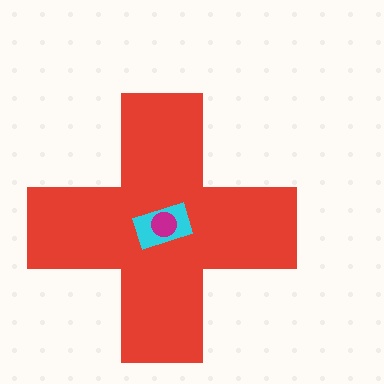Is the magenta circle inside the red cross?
Yes.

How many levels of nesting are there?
3.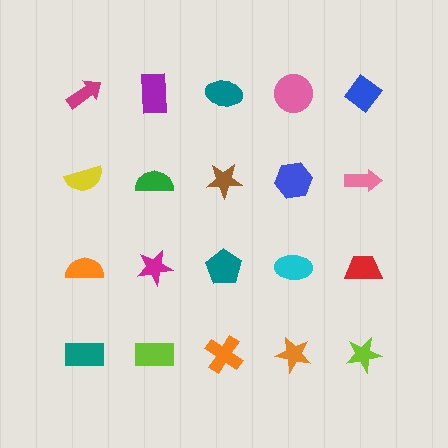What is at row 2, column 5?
A pink arrow.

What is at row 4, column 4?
An orange star.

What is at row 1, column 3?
A teal ellipse.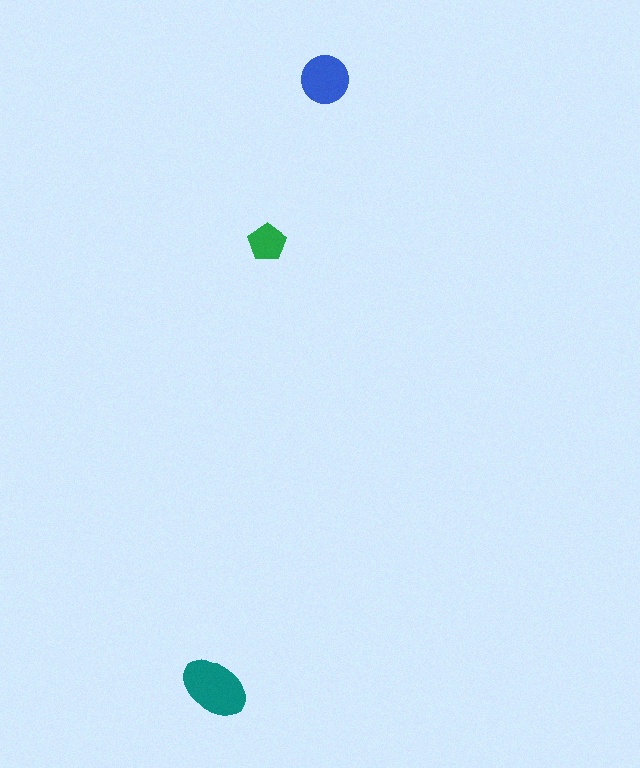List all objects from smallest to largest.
The green pentagon, the blue circle, the teal ellipse.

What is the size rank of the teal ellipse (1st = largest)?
1st.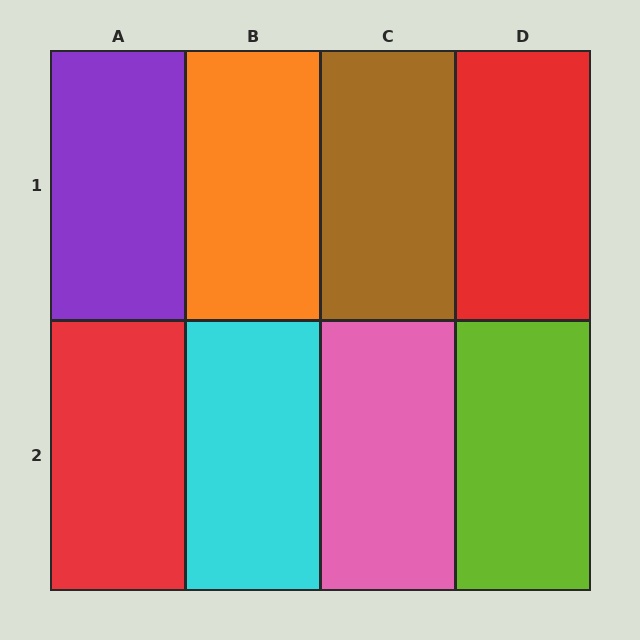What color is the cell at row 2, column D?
Lime.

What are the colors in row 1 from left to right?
Purple, orange, brown, red.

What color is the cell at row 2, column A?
Red.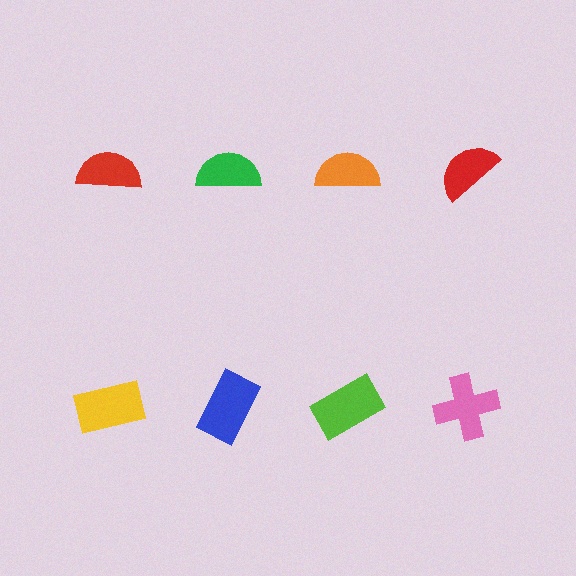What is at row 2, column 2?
A blue rectangle.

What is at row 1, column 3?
An orange semicircle.